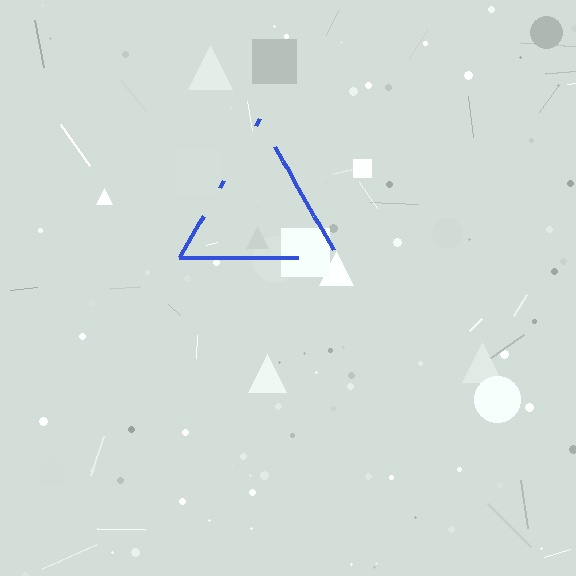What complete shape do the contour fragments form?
The contour fragments form a triangle.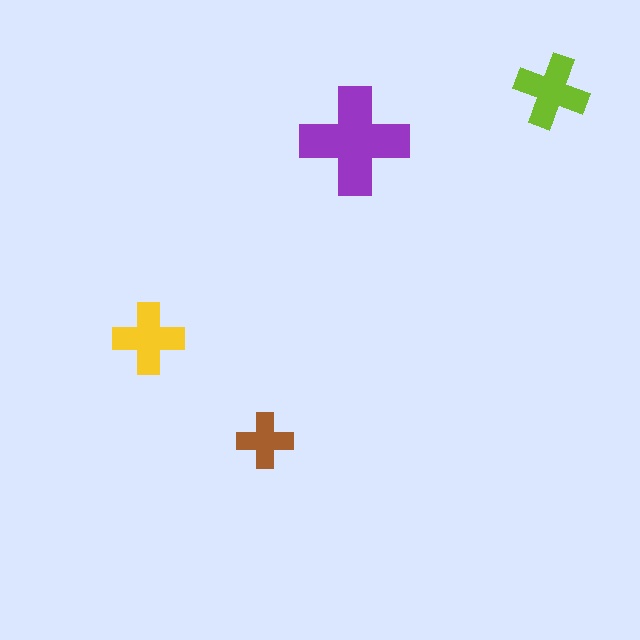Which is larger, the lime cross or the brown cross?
The lime one.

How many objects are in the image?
There are 4 objects in the image.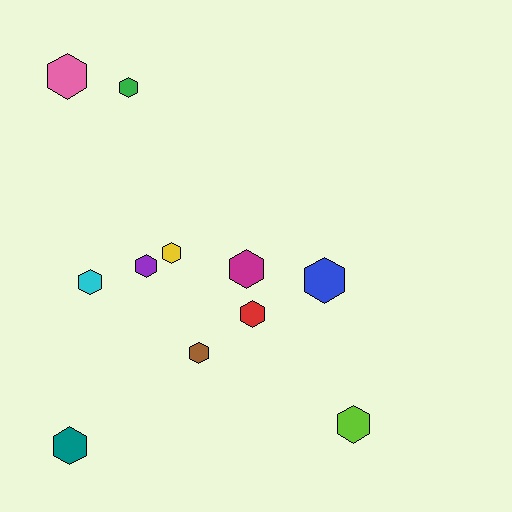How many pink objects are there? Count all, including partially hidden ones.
There is 1 pink object.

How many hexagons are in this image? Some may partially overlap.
There are 11 hexagons.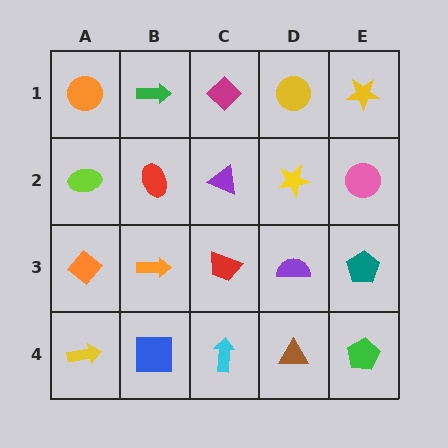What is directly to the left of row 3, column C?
An orange arrow.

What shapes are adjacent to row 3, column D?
A yellow star (row 2, column D), a brown triangle (row 4, column D), a red trapezoid (row 3, column C), a teal pentagon (row 3, column E).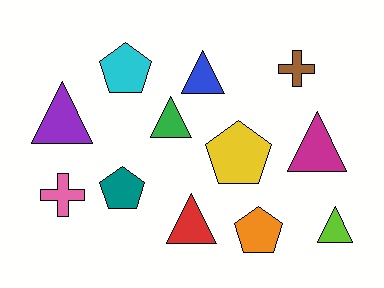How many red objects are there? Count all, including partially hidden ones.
There is 1 red object.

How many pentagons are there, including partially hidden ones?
There are 4 pentagons.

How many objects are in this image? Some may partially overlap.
There are 12 objects.